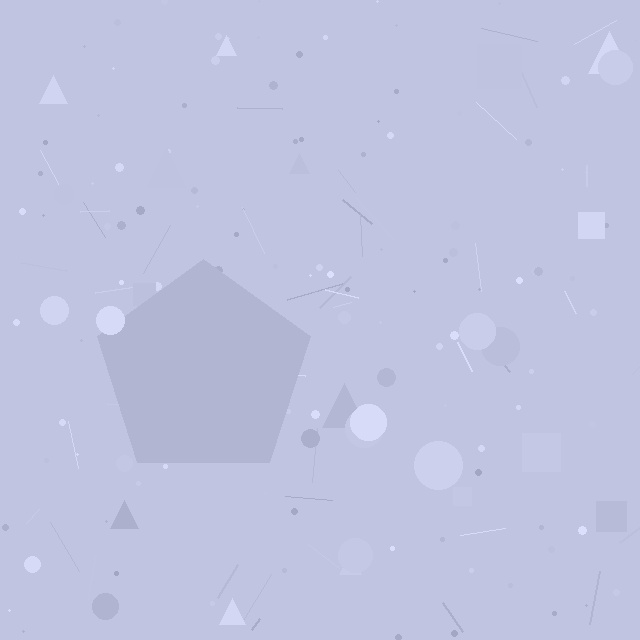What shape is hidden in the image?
A pentagon is hidden in the image.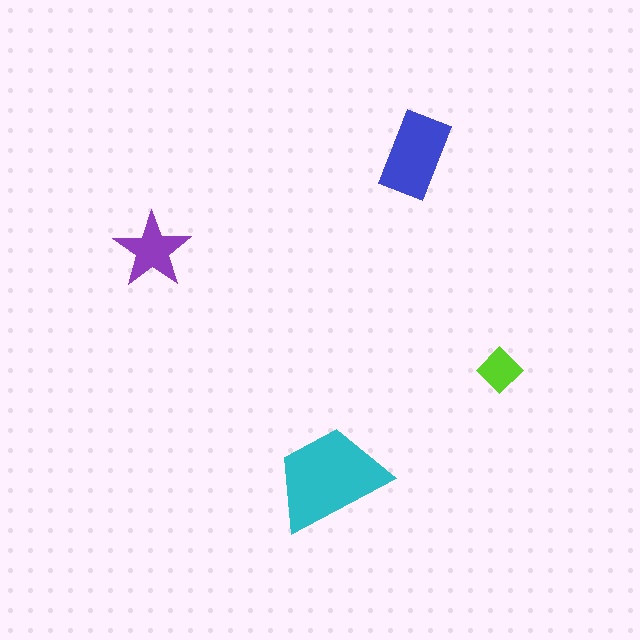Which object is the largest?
The cyan trapezoid.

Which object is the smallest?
The lime diamond.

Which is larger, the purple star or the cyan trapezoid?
The cyan trapezoid.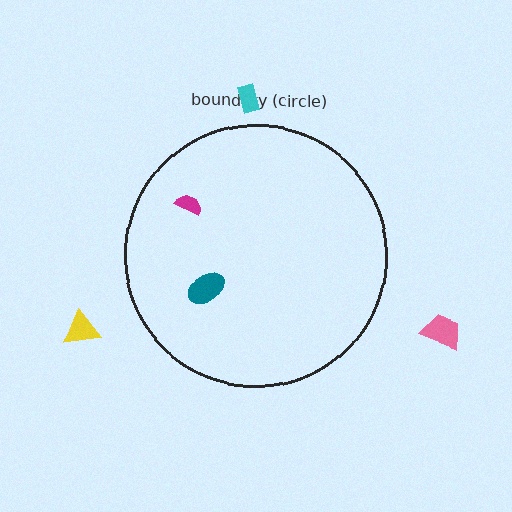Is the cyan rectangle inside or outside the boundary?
Outside.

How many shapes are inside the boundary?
2 inside, 3 outside.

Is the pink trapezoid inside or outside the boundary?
Outside.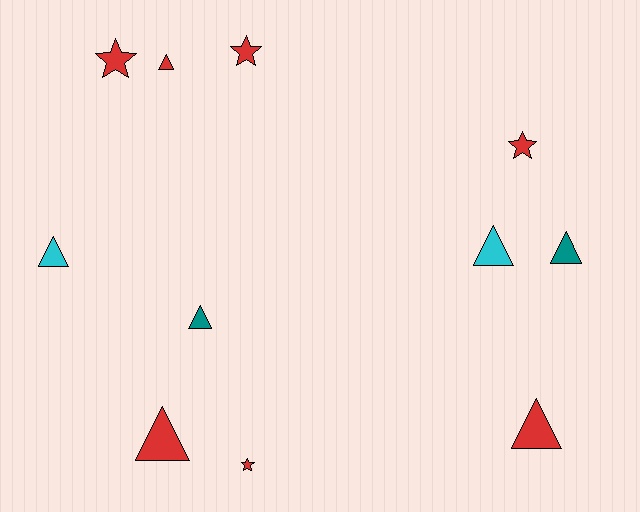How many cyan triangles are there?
There are 2 cyan triangles.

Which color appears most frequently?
Red, with 7 objects.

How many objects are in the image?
There are 11 objects.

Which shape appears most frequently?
Triangle, with 7 objects.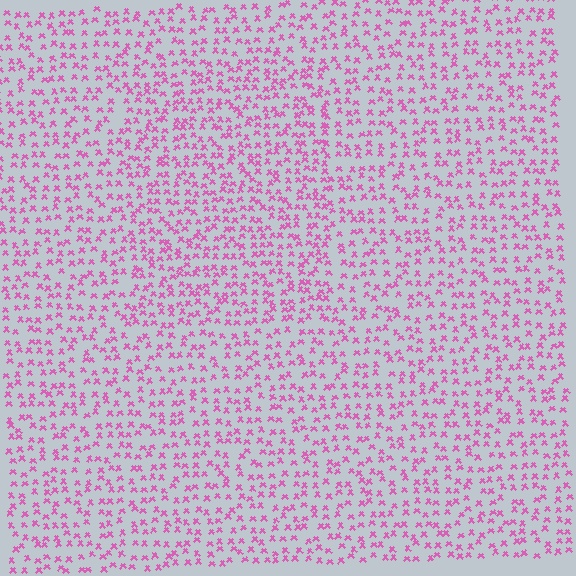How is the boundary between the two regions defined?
The boundary is defined by a change in element density (approximately 1.4x ratio). All elements are the same color, size, and shape.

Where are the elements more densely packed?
The elements are more densely packed inside the rectangle boundary.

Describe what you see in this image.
The image contains small pink elements arranged at two different densities. A rectangle-shaped region is visible where the elements are more densely packed than the surrounding area.